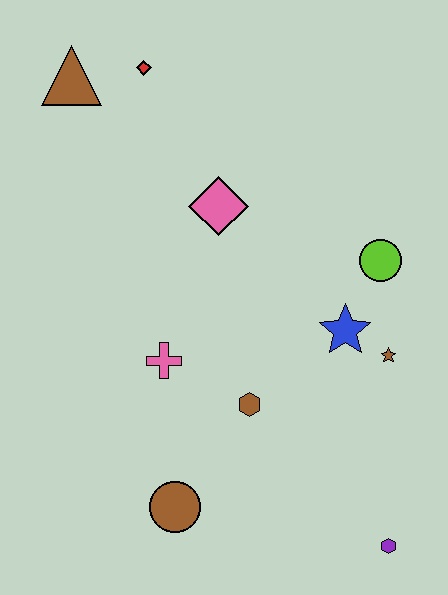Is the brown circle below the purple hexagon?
No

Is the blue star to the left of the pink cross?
No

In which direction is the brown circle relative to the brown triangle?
The brown circle is below the brown triangle.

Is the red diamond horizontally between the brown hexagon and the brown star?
No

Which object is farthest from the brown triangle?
The purple hexagon is farthest from the brown triangle.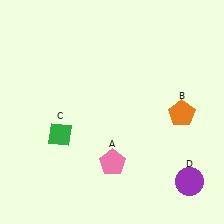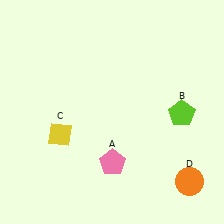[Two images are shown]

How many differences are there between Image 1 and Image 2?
There are 3 differences between the two images.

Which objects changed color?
B changed from orange to lime. C changed from green to yellow. D changed from purple to orange.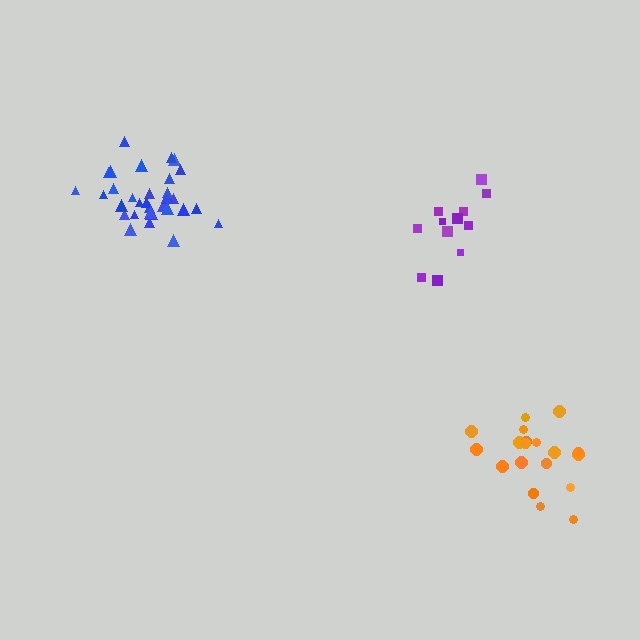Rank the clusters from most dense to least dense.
blue, orange, purple.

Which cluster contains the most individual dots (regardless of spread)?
Blue (34).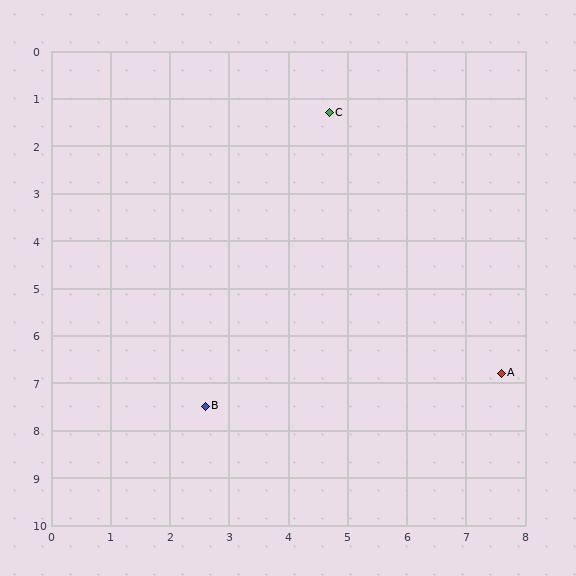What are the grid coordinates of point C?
Point C is at approximately (4.7, 1.3).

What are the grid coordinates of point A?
Point A is at approximately (7.6, 6.8).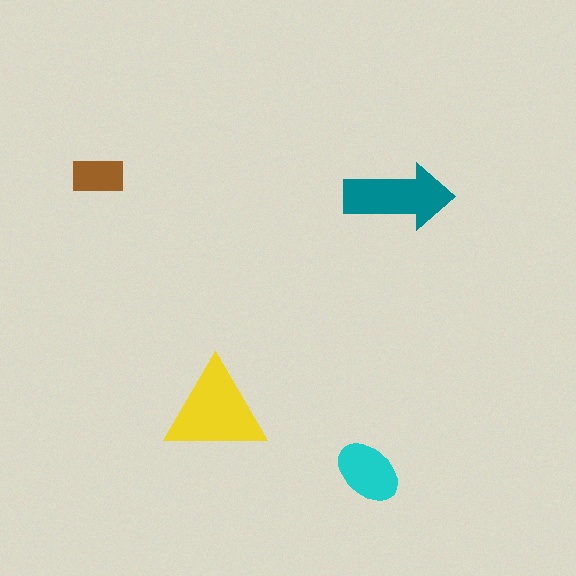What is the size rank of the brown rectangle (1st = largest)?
4th.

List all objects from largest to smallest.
The yellow triangle, the teal arrow, the cyan ellipse, the brown rectangle.